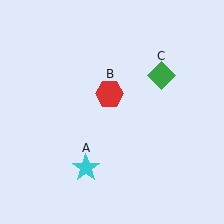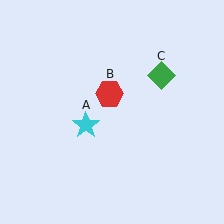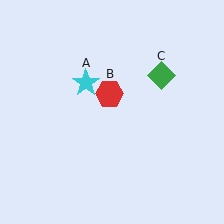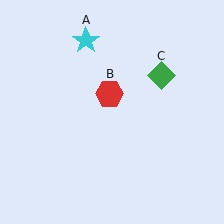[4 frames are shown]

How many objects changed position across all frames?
1 object changed position: cyan star (object A).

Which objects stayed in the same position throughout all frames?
Red hexagon (object B) and green diamond (object C) remained stationary.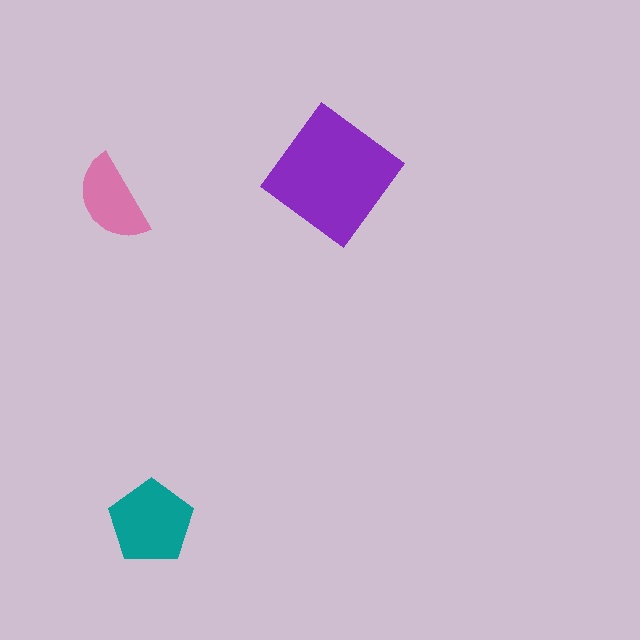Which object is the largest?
The purple diamond.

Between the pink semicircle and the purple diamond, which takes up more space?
The purple diamond.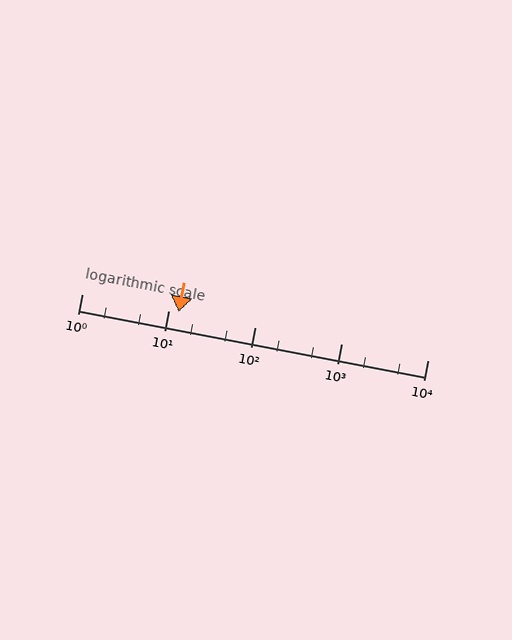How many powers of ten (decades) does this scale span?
The scale spans 4 decades, from 1 to 10000.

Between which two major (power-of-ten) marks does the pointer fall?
The pointer is between 10 and 100.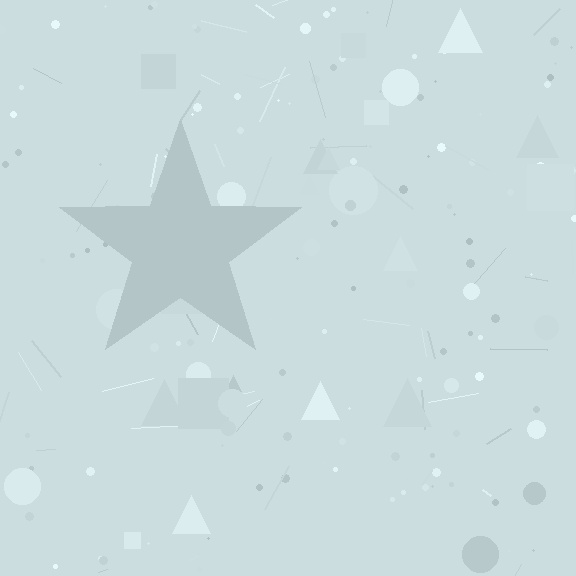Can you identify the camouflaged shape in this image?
The camouflaged shape is a star.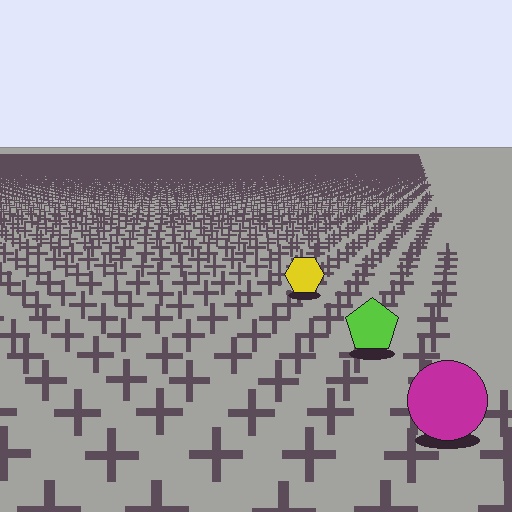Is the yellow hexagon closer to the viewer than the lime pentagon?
No. The lime pentagon is closer — you can tell from the texture gradient: the ground texture is coarser near it.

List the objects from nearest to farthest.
From nearest to farthest: the magenta circle, the lime pentagon, the yellow hexagon.